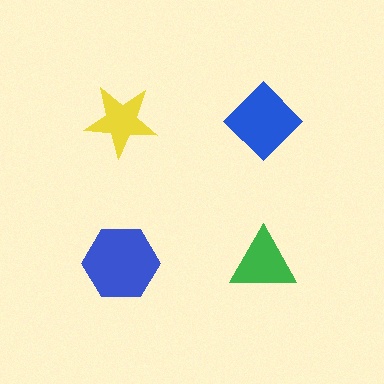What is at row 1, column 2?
A blue diamond.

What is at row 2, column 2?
A green triangle.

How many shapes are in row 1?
2 shapes.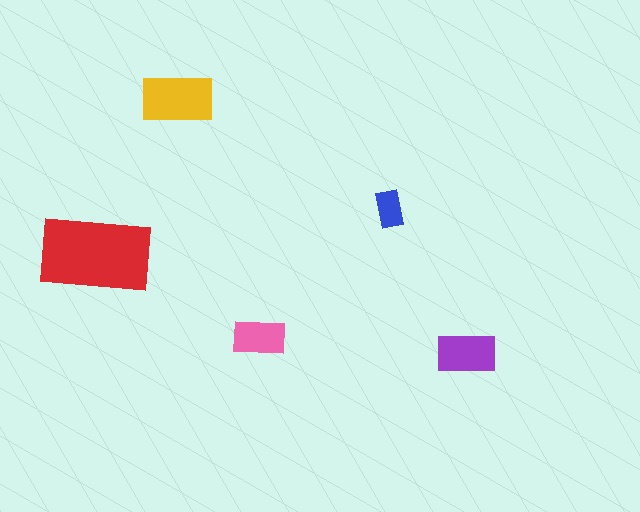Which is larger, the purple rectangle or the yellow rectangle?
The yellow one.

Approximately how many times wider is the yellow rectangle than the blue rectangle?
About 2 times wider.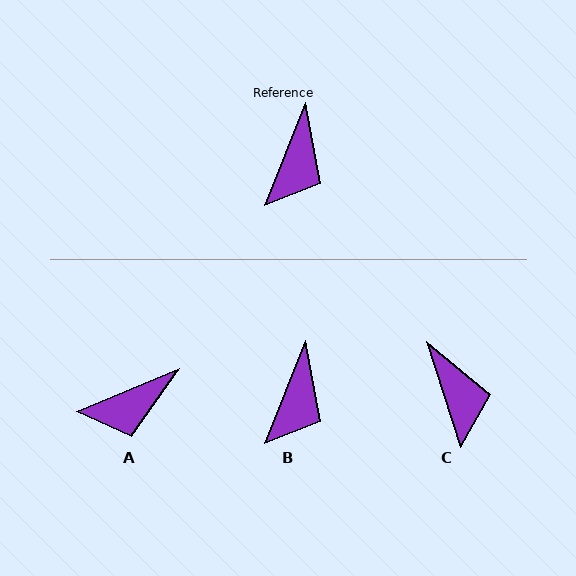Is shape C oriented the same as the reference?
No, it is off by about 40 degrees.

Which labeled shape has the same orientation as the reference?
B.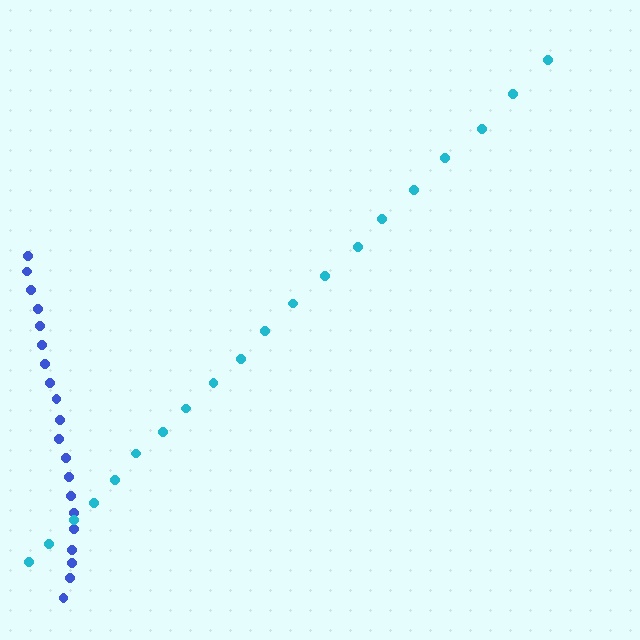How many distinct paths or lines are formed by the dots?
There are 2 distinct paths.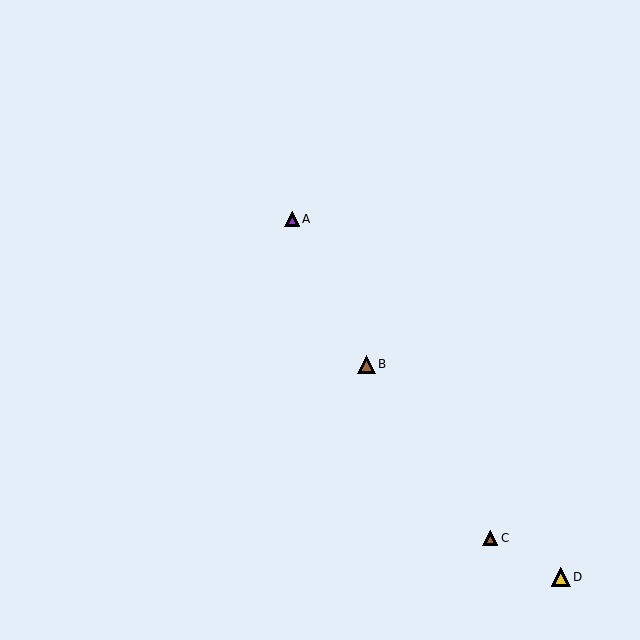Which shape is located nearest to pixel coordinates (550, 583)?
The yellow triangle (labeled D) at (561, 577) is nearest to that location.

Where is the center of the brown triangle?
The center of the brown triangle is at (366, 364).